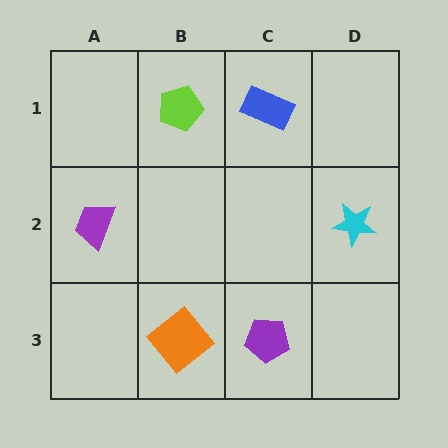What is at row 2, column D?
A cyan star.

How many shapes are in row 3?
2 shapes.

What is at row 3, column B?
An orange diamond.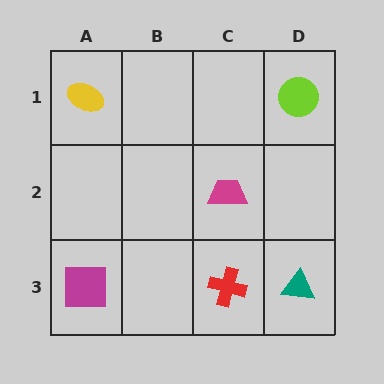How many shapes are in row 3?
3 shapes.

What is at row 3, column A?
A magenta square.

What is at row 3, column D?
A teal triangle.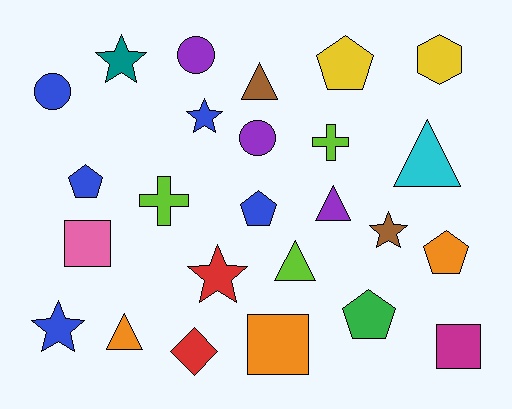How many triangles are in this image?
There are 5 triangles.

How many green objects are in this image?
There is 1 green object.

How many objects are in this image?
There are 25 objects.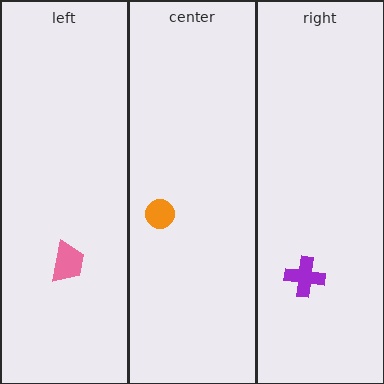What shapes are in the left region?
The pink trapezoid.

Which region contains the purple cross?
The right region.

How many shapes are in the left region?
1.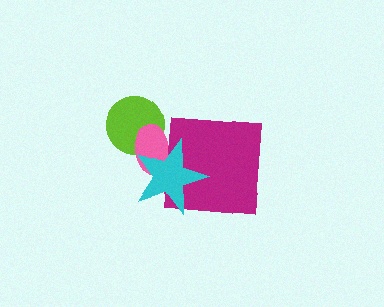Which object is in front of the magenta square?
The cyan star is in front of the magenta square.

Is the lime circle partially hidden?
Yes, it is partially covered by another shape.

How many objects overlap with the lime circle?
1 object overlaps with the lime circle.